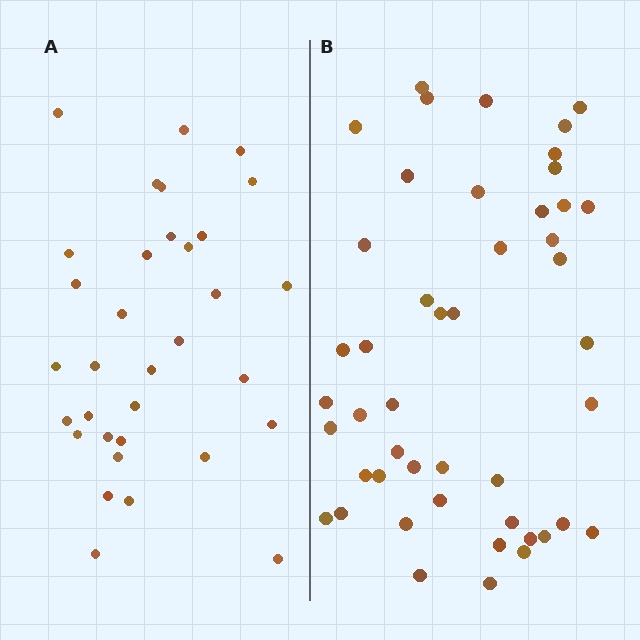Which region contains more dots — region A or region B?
Region B (the right region) has more dots.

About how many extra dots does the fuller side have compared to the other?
Region B has approximately 15 more dots than region A.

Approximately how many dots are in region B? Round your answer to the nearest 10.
About 50 dots. (The exact count is 47, which rounds to 50.)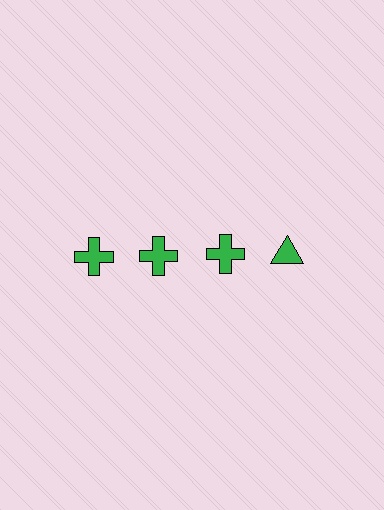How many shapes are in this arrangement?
There are 4 shapes arranged in a grid pattern.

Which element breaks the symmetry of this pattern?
The green triangle in the top row, second from right column breaks the symmetry. All other shapes are green crosses.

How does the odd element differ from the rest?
It has a different shape: triangle instead of cross.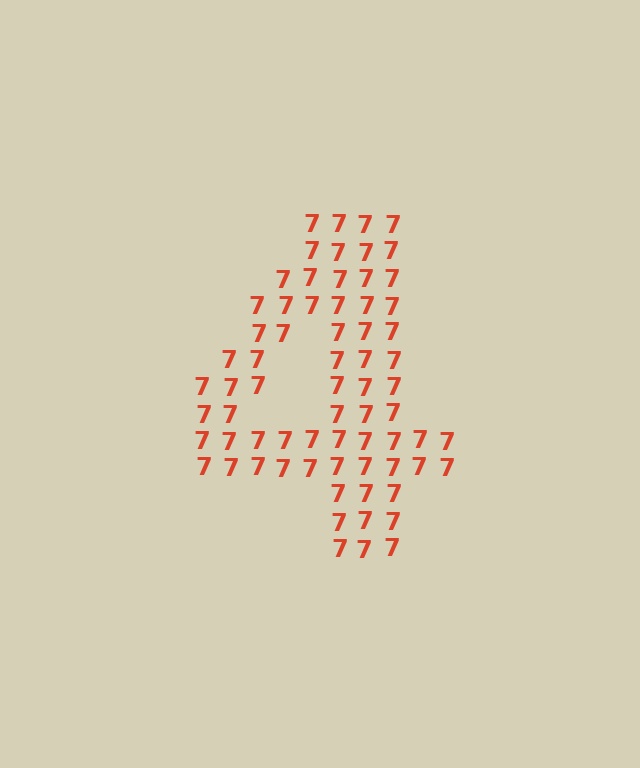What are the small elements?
The small elements are digit 7's.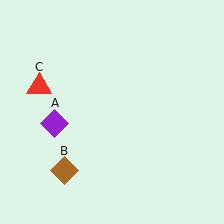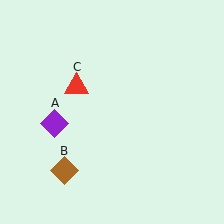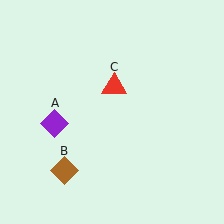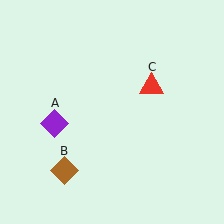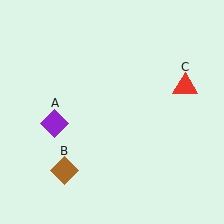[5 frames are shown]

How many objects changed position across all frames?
1 object changed position: red triangle (object C).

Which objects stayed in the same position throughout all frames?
Purple diamond (object A) and brown diamond (object B) remained stationary.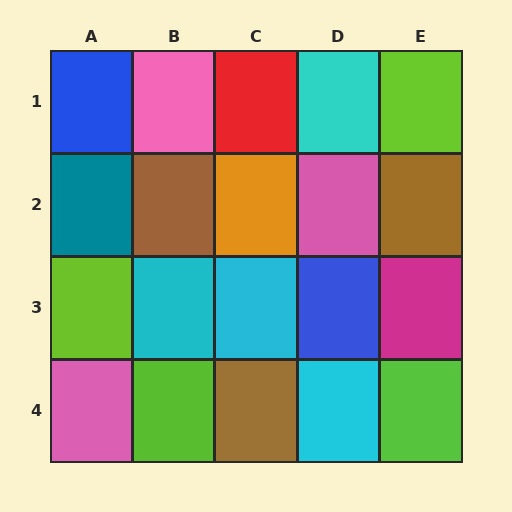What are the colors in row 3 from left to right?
Lime, cyan, cyan, blue, magenta.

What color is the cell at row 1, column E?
Lime.